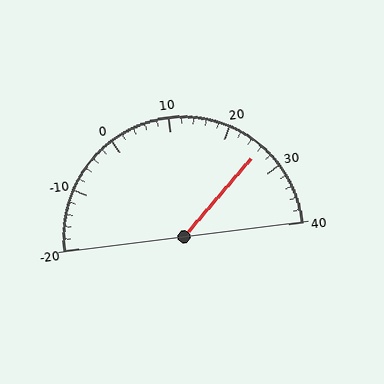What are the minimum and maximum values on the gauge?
The gauge ranges from -20 to 40.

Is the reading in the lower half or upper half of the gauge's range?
The reading is in the upper half of the range (-20 to 40).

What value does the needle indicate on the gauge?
The needle indicates approximately 26.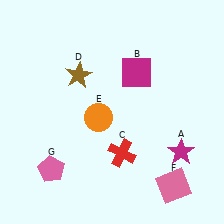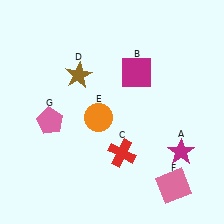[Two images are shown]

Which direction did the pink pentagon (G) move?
The pink pentagon (G) moved up.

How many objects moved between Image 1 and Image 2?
1 object moved between the two images.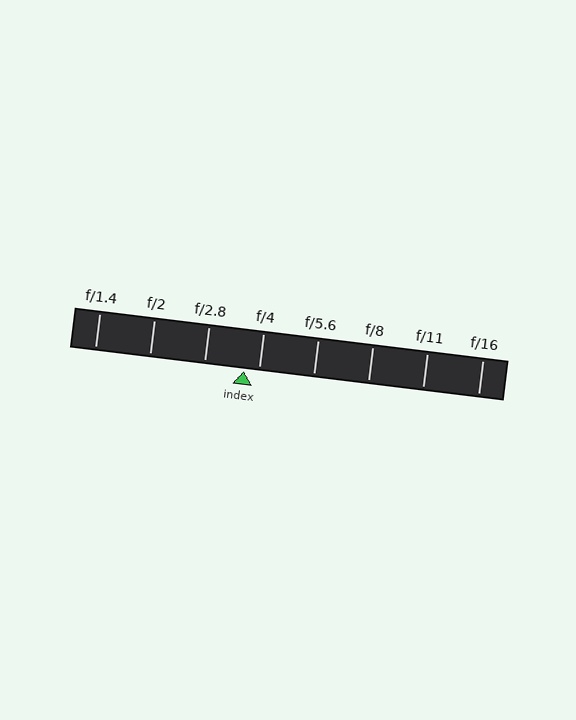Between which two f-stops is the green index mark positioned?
The index mark is between f/2.8 and f/4.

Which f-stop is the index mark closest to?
The index mark is closest to f/4.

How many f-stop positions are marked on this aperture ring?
There are 8 f-stop positions marked.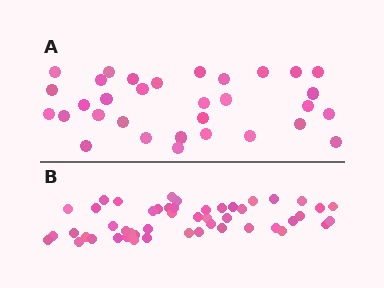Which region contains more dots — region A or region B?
Region B (the bottom region) has more dots.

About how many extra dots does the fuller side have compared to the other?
Region B has approximately 15 more dots than region A.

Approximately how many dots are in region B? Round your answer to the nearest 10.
About 50 dots. (The exact count is 49, which rounds to 50.)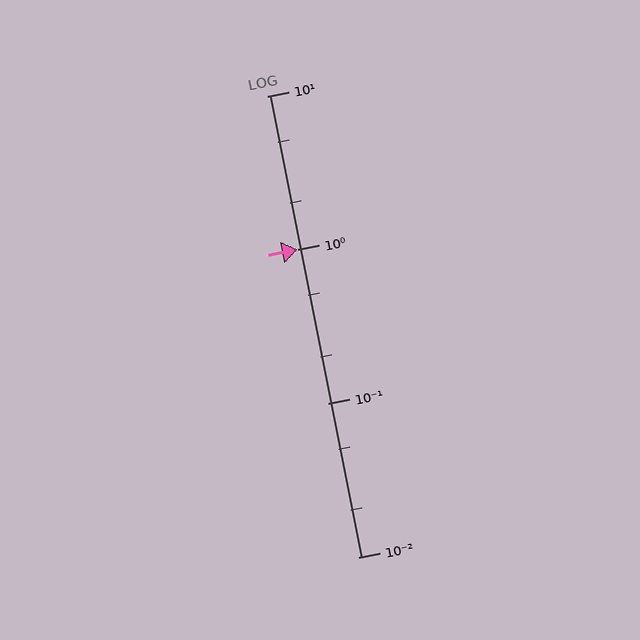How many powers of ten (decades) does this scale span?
The scale spans 3 decades, from 0.01 to 10.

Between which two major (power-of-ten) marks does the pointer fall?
The pointer is between 1 and 10.